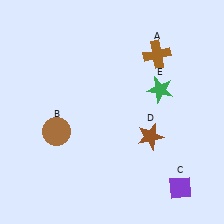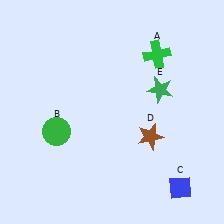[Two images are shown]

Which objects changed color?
A changed from brown to green. B changed from brown to green. C changed from purple to blue.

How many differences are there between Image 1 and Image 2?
There are 3 differences between the two images.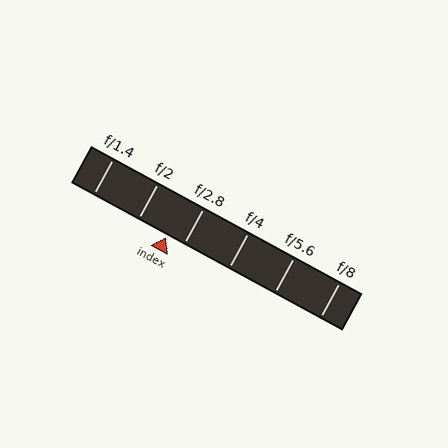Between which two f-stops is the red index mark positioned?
The index mark is between f/2 and f/2.8.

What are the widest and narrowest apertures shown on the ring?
The widest aperture shown is f/1.4 and the narrowest is f/8.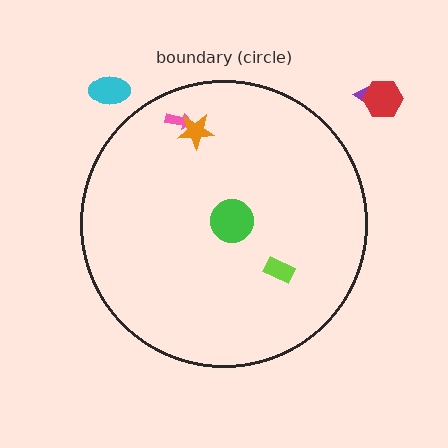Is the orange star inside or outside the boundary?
Inside.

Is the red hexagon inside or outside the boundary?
Outside.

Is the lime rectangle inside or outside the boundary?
Inside.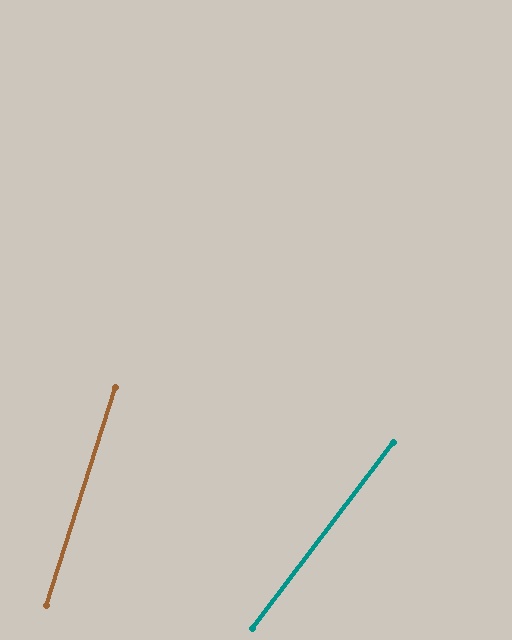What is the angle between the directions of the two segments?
Approximately 20 degrees.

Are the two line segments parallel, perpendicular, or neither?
Neither parallel nor perpendicular — they differ by about 20°.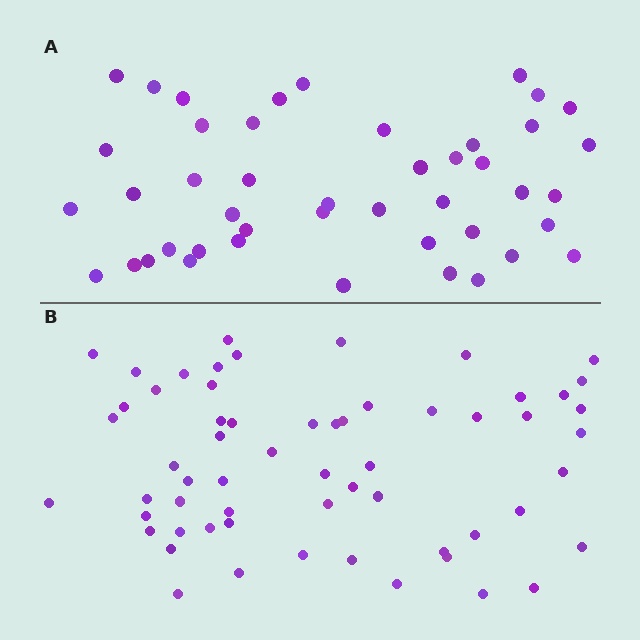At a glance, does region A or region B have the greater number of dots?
Region B (the bottom region) has more dots.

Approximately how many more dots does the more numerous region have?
Region B has approximately 15 more dots than region A.